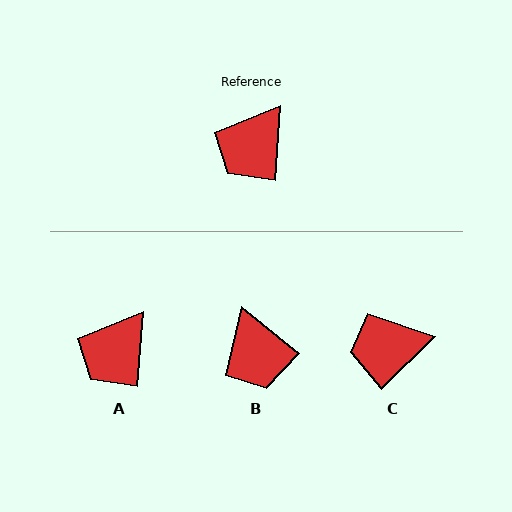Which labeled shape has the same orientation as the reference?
A.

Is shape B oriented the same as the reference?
No, it is off by about 55 degrees.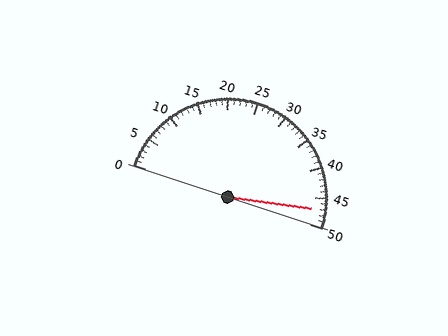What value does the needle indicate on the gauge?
The needle indicates approximately 47.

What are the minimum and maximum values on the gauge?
The gauge ranges from 0 to 50.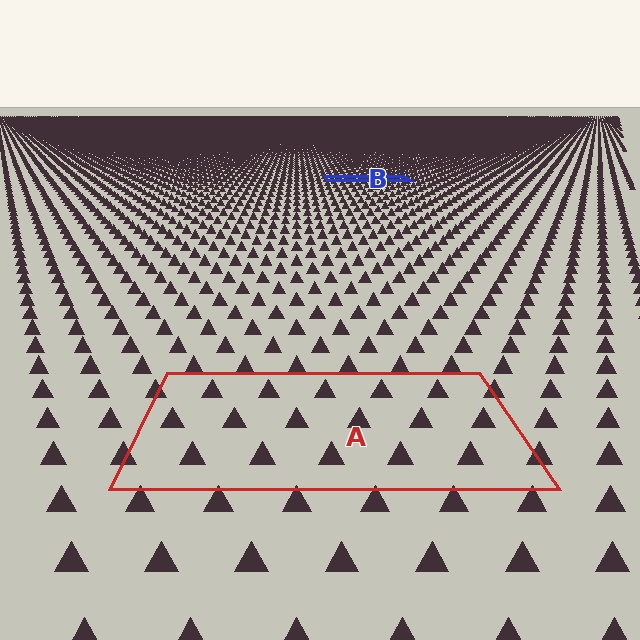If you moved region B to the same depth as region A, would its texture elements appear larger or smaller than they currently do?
They would appear larger. At a closer depth, the same texture elements are projected at a bigger on-screen size.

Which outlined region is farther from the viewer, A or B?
Region B is farther from the viewer — the texture elements inside it appear smaller and more densely packed.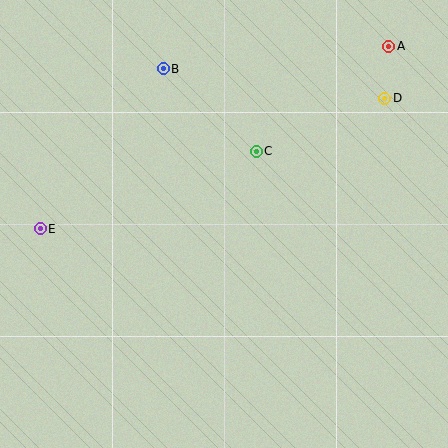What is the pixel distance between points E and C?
The distance between E and C is 230 pixels.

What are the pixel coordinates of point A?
Point A is at (389, 46).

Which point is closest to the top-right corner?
Point A is closest to the top-right corner.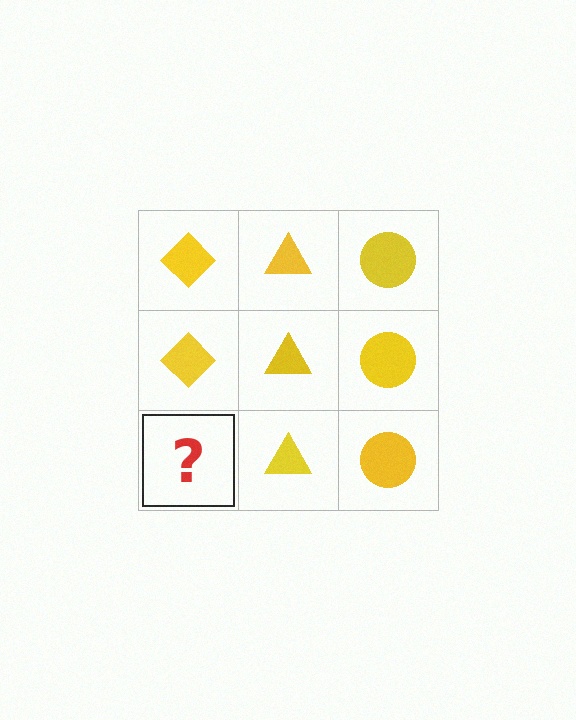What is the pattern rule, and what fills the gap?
The rule is that each column has a consistent shape. The gap should be filled with a yellow diamond.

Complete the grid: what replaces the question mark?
The question mark should be replaced with a yellow diamond.